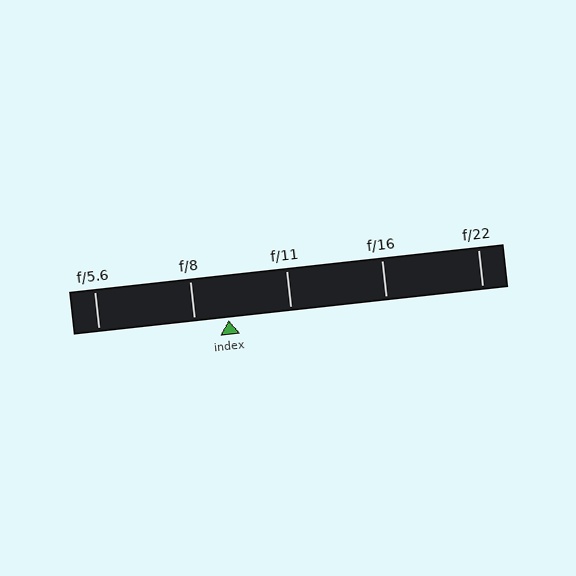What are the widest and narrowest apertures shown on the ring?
The widest aperture shown is f/5.6 and the narrowest is f/22.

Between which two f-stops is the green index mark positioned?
The index mark is between f/8 and f/11.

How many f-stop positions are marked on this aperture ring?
There are 5 f-stop positions marked.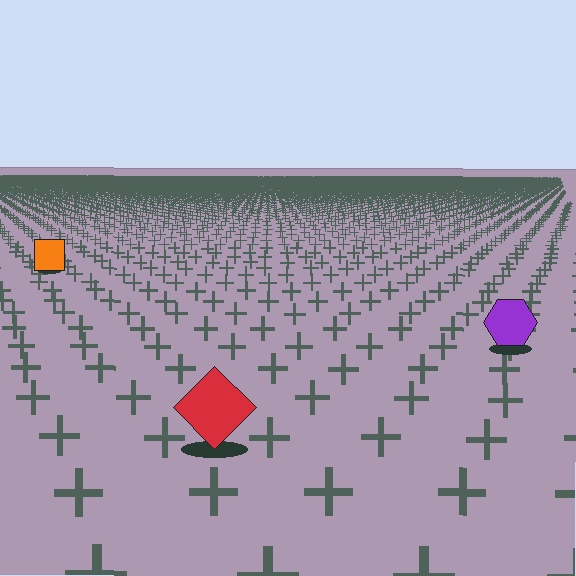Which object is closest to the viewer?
The red diamond is closest. The texture marks near it are larger and more spread out.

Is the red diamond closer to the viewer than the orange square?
Yes. The red diamond is closer — you can tell from the texture gradient: the ground texture is coarser near it.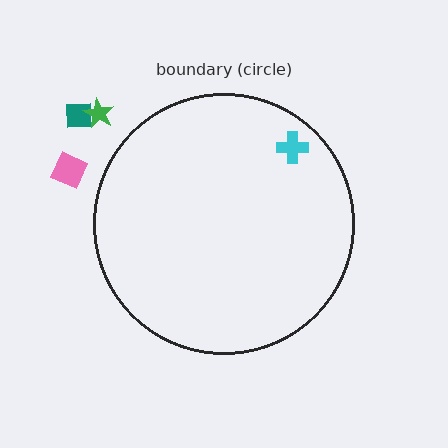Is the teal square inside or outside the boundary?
Outside.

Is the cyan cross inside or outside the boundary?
Inside.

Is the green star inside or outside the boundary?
Outside.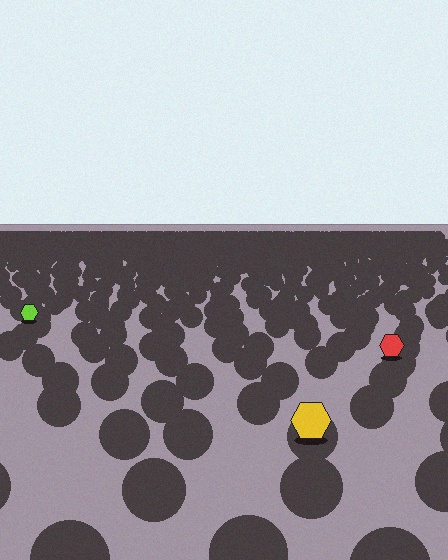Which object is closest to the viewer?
The yellow hexagon is closest. The texture marks near it are larger and more spread out.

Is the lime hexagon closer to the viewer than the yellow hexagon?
No. The yellow hexagon is closer — you can tell from the texture gradient: the ground texture is coarser near it.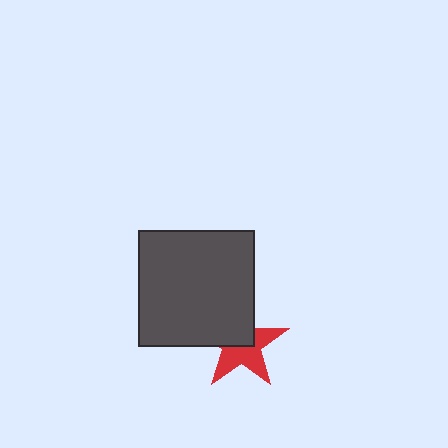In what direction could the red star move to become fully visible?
The red star could move toward the lower-right. That would shift it out from behind the dark gray square entirely.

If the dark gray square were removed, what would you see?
You would see the complete red star.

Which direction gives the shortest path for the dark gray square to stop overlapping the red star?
Moving toward the upper-left gives the shortest separation.